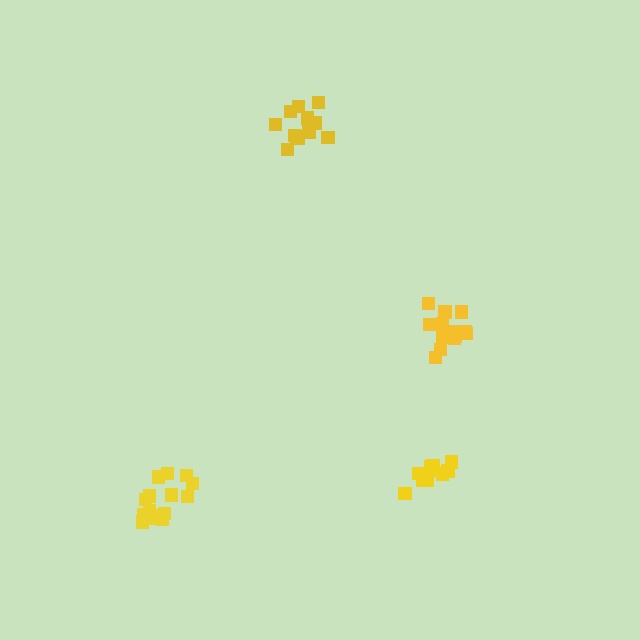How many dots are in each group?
Group 1: 12 dots, Group 2: 13 dots, Group 3: 16 dots, Group 4: 14 dots (55 total).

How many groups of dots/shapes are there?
There are 4 groups.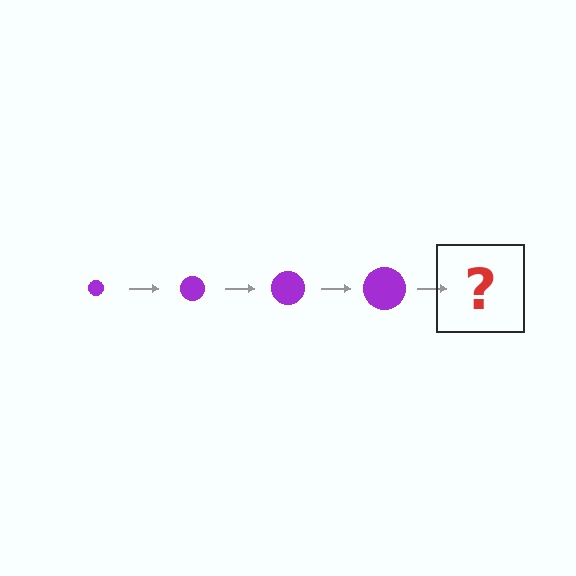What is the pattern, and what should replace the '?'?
The pattern is that the circle gets progressively larger each step. The '?' should be a purple circle, larger than the previous one.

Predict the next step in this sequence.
The next step is a purple circle, larger than the previous one.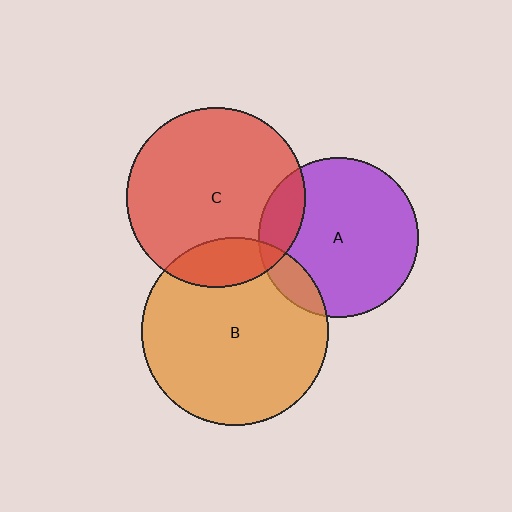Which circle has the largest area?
Circle B (orange).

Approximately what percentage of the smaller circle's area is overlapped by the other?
Approximately 15%.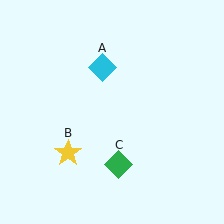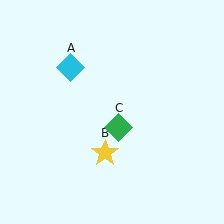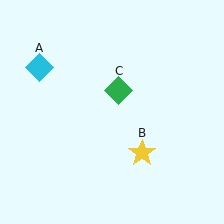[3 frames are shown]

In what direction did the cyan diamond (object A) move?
The cyan diamond (object A) moved left.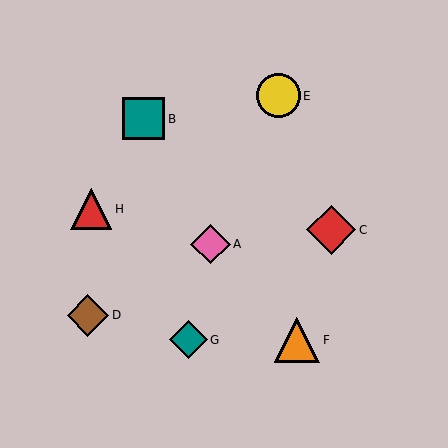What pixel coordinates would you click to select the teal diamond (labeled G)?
Click at (188, 340) to select the teal diamond G.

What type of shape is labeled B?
Shape B is a teal square.